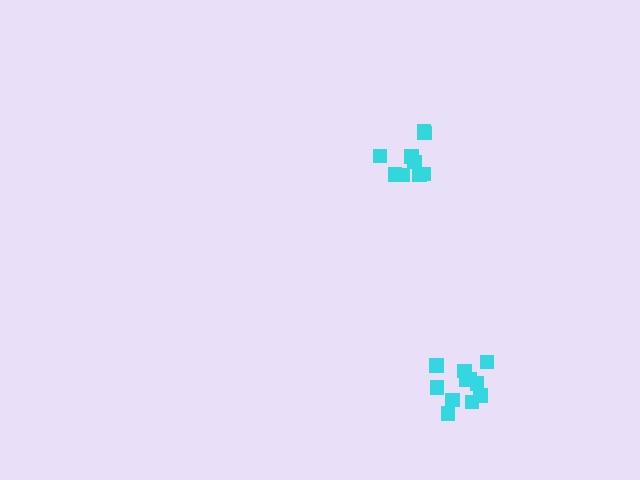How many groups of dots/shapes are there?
There are 2 groups.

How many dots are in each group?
Group 1: 11 dots, Group 2: 9 dots (20 total).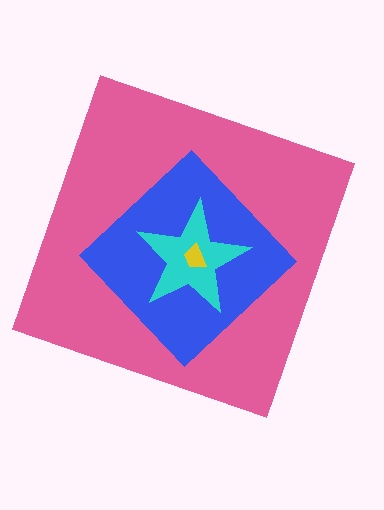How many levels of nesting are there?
4.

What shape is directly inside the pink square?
The blue diamond.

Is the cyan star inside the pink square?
Yes.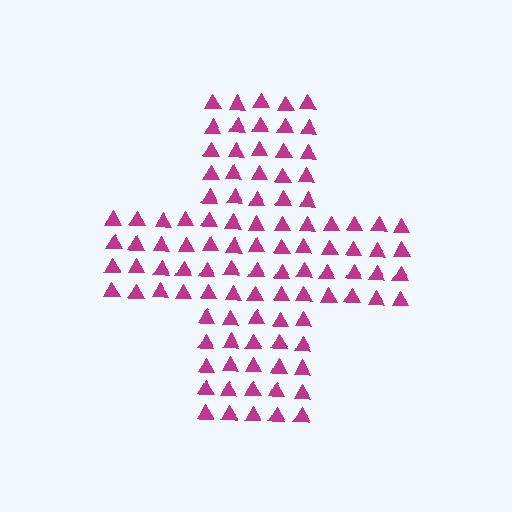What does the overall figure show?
The overall figure shows a cross.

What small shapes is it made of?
It is made of small triangles.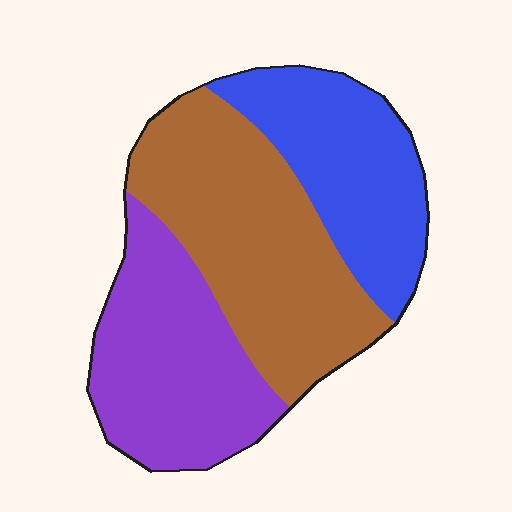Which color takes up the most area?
Brown, at roughly 40%.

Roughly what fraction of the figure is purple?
Purple takes up between a quarter and a half of the figure.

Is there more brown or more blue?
Brown.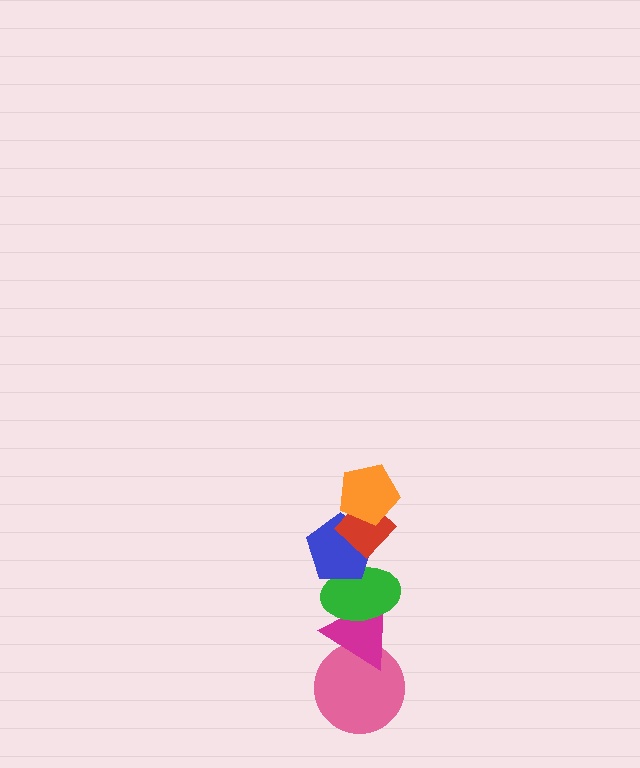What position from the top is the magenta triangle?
The magenta triangle is 5th from the top.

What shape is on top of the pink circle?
The magenta triangle is on top of the pink circle.